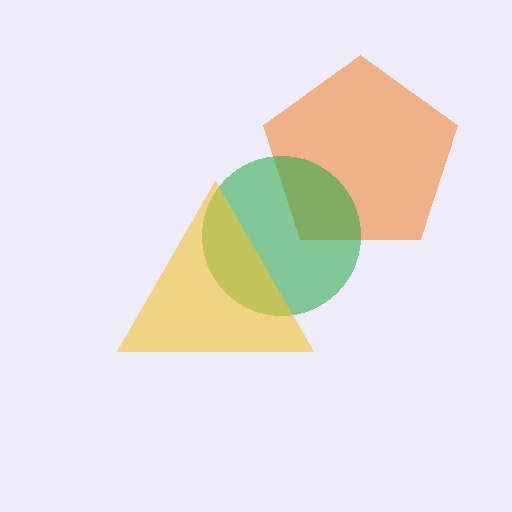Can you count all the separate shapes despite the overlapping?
Yes, there are 3 separate shapes.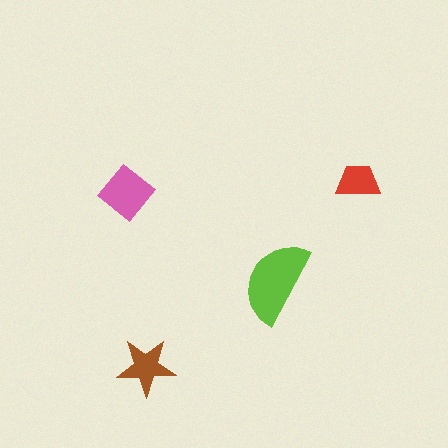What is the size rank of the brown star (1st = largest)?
3rd.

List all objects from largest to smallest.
The lime semicircle, the pink diamond, the brown star, the red trapezoid.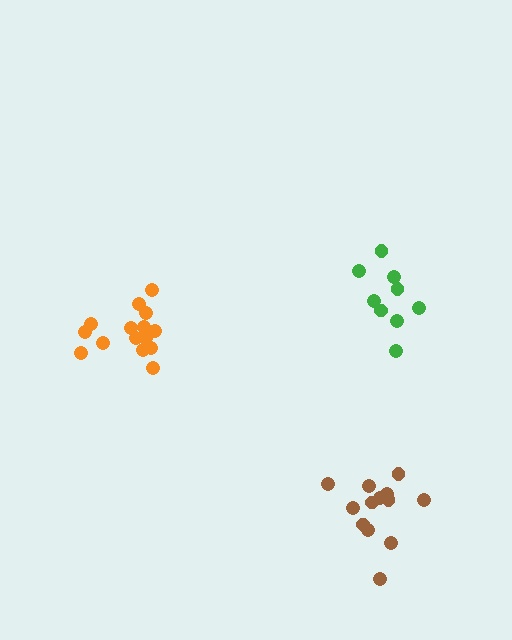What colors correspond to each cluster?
The clusters are colored: green, brown, orange.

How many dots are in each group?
Group 1: 9 dots, Group 2: 13 dots, Group 3: 15 dots (37 total).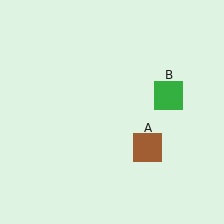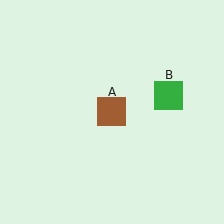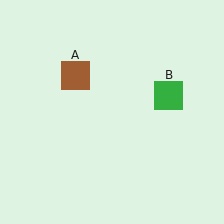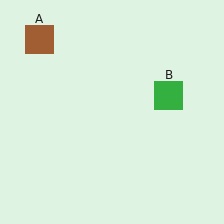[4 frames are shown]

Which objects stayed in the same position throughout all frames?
Green square (object B) remained stationary.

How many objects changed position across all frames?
1 object changed position: brown square (object A).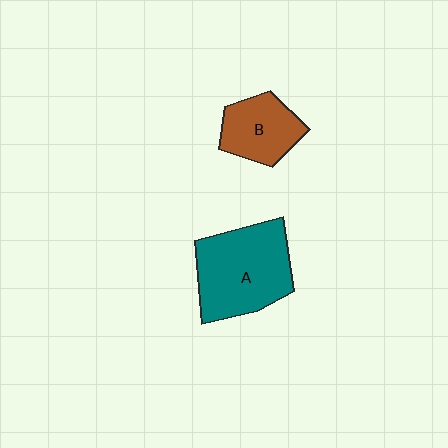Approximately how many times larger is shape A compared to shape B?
Approximately 1.7 times.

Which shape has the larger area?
Shape A (teal).